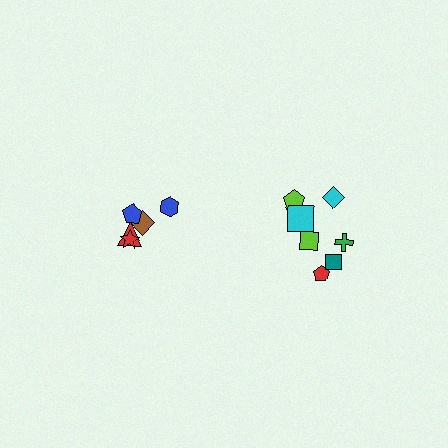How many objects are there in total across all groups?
There are 12 objects.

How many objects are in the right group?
There are 7 objects.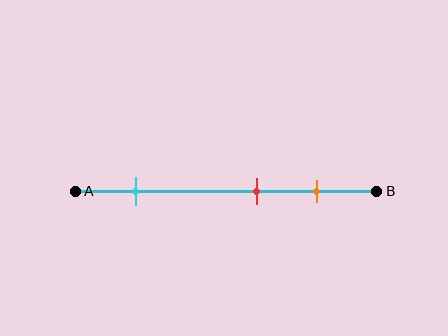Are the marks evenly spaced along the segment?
No, the marks are not evenly spaced.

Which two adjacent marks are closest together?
The red and orange marks are the closest adjacent pair.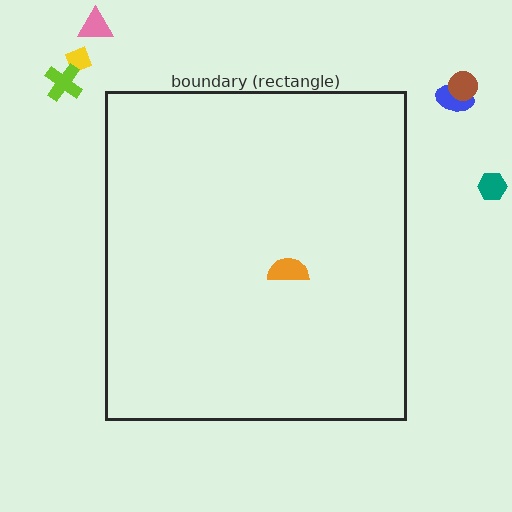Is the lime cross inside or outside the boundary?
Outside.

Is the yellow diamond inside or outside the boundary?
Outside.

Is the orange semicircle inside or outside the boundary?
Inside.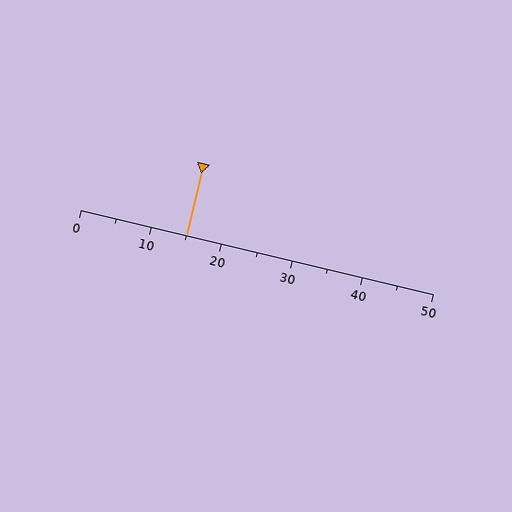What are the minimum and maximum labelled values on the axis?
The axis runs from 0 to 50.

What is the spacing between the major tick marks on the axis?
The major ticks are spaced 10 apart.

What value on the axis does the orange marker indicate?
The marker indicates approximately 15.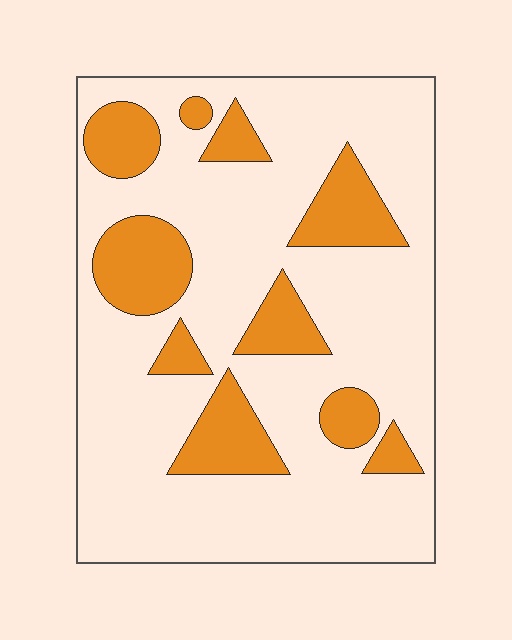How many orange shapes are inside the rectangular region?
10.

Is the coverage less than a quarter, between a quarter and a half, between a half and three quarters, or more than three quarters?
Less than a quarter.